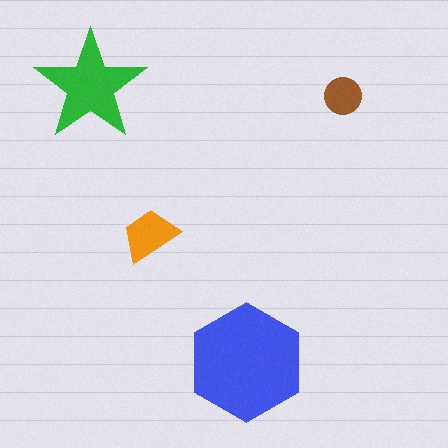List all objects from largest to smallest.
The blue hexagon, the green star, the orange trapezoid, the brown circle.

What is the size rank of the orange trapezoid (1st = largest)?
3rd.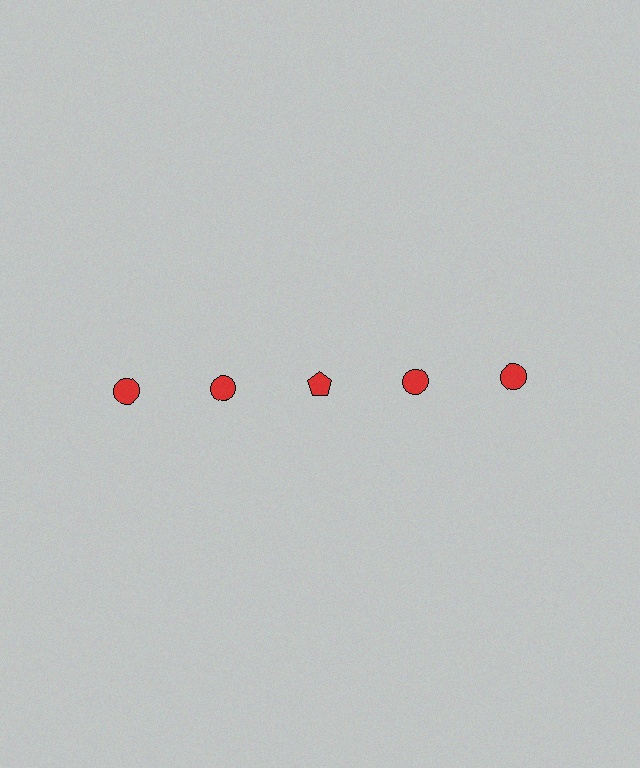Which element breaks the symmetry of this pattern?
The red pentagon in the top row, center column breaks the symmetry. All other shapes are red circles.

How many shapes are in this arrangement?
There are 5 shapes arranged in a grid pattern.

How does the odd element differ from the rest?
It has a different shape: pentagon instead of circle.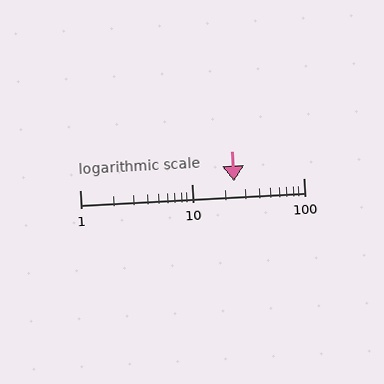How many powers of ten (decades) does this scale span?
The scale spans 2 decades, from 1 to 100.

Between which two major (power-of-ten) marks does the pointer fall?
The pointer is between 10 and 100.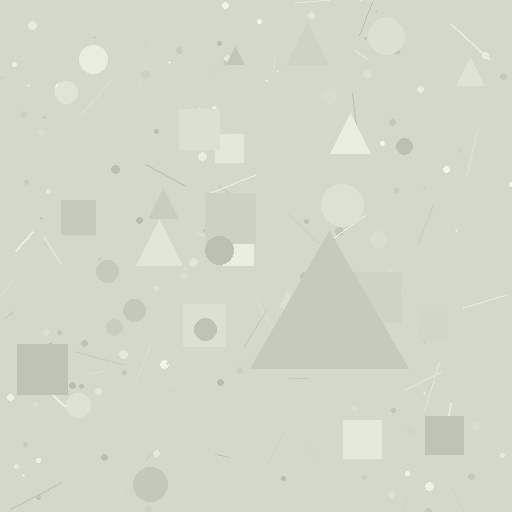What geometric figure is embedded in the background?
A triangle is embedded in the background.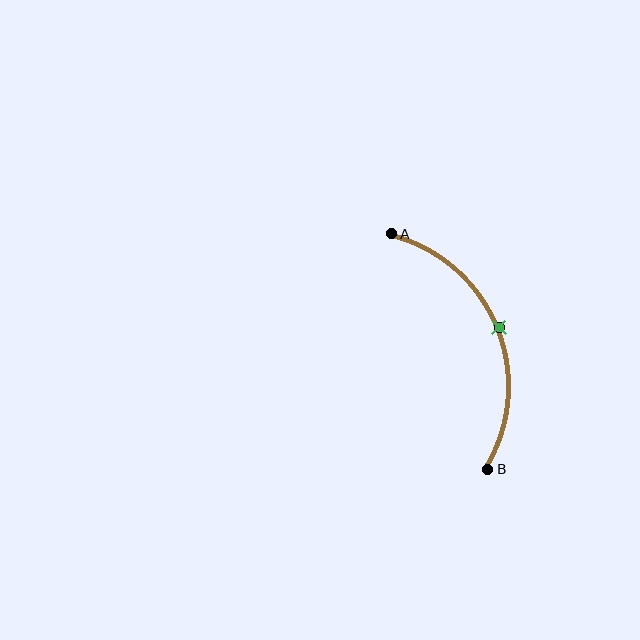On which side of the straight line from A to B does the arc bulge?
The arc bulges to the right of the straight line connecting A and B.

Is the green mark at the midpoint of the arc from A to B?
Yes. The green mark lies on the arc at equal arc-length from both A and B — it is the arc midpoint.